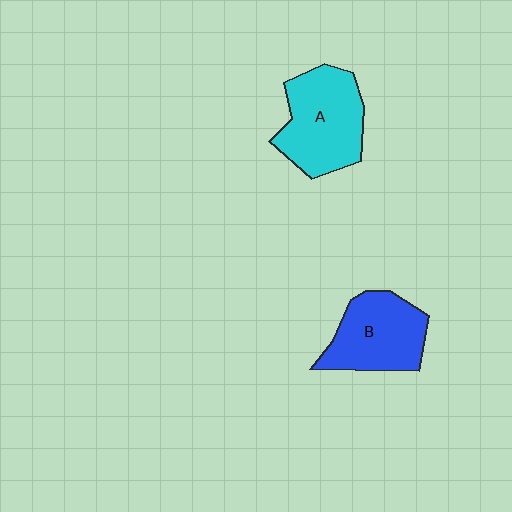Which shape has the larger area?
Shape A (cyan).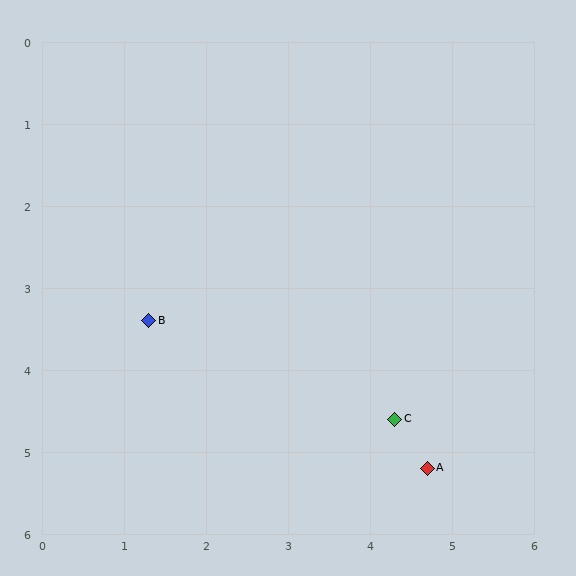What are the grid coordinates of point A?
Point A is at approximately (4.7, 5.2).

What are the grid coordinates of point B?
Point B is at approximately (1.3, 3.4).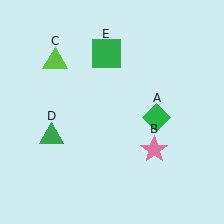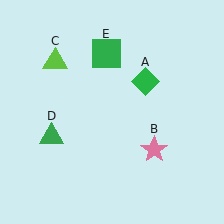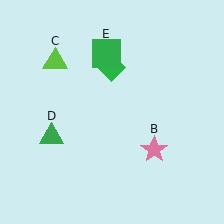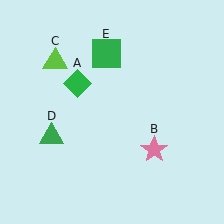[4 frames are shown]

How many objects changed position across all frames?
1 object changed position: green diamond (object A).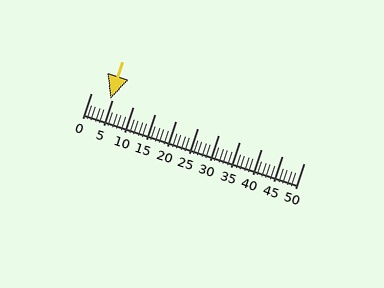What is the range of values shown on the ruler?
The ruler shows values from 0 to 50.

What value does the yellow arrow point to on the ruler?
The yellow arrow points to approximately 5.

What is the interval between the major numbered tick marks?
The major tick marks are spaced 5 units apart.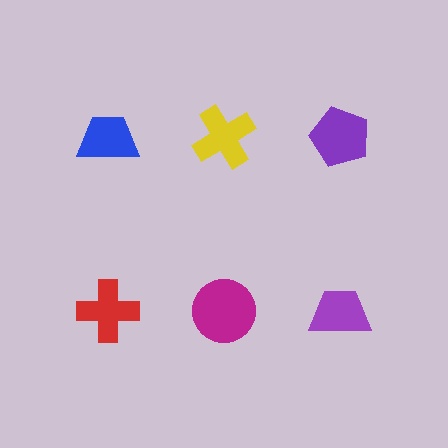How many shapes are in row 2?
3 shapes.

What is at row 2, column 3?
A purple trapezoid.